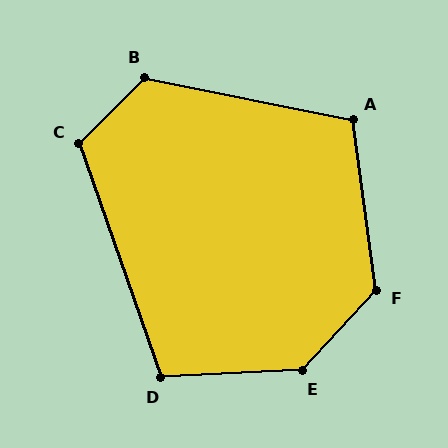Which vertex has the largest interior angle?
E, at approximately 136 degrees.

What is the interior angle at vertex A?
Approximately 109 degrees (obtuse).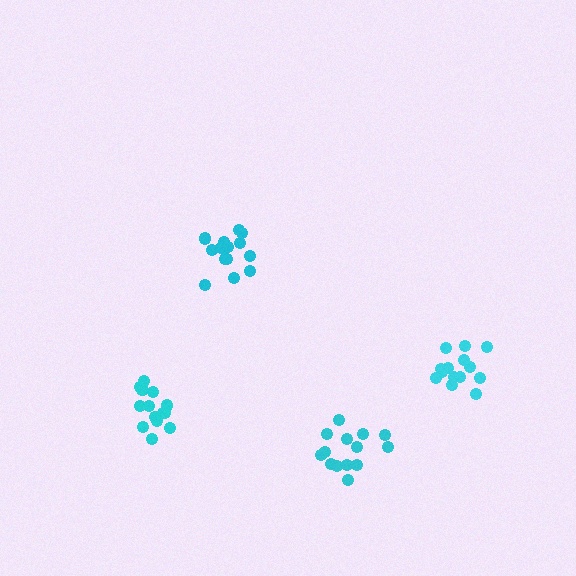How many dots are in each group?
Group 1: 14 dots, Group 2: 14 dots, Group 3: 14 dots, Group 4: 14 dots (56 total).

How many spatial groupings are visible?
There are 4 spatial groupings.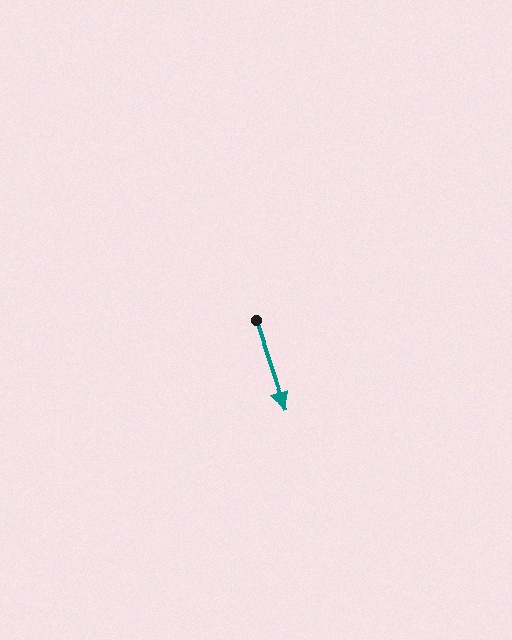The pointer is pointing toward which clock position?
Roughly 5 o'clock.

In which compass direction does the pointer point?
South.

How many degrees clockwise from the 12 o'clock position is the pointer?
Approximately 161 degrees.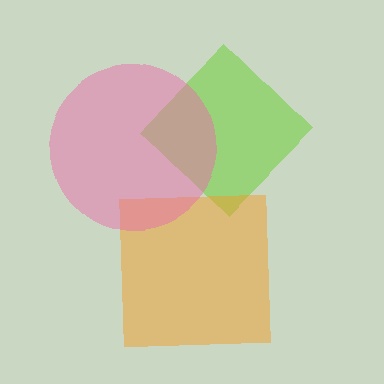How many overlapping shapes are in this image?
There are 3 overlapping shapes in the image.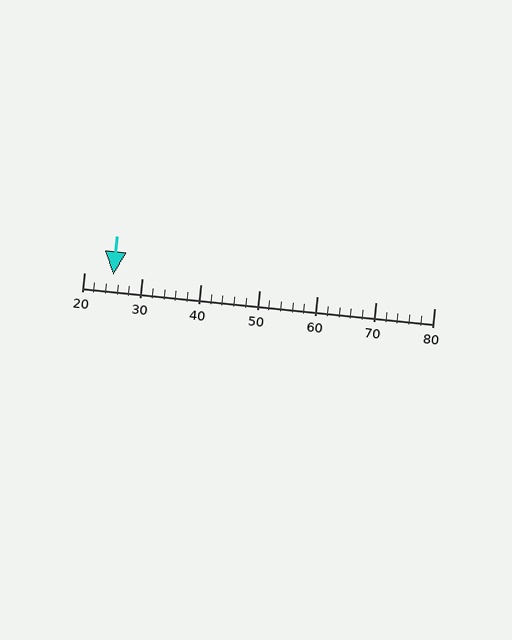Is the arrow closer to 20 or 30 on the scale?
The arrow is closer to 30.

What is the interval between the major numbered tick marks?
The major tick marks are spaced 10 units apart.